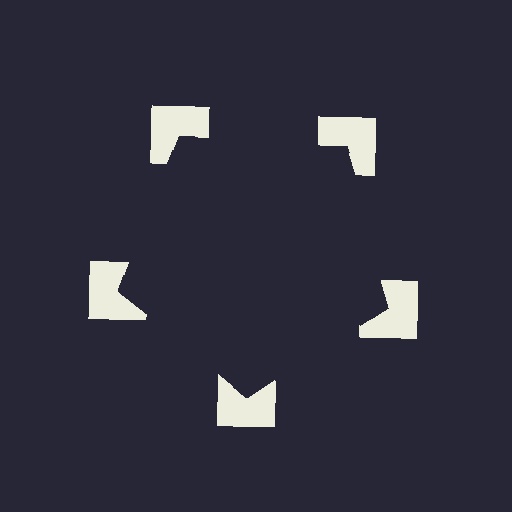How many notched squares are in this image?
There are 5 — one at each vertex of the illusory pentagon.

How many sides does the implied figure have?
5 sides.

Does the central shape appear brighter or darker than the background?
It typically appears slightly darker than the background, even though no actual brightness change is drawn.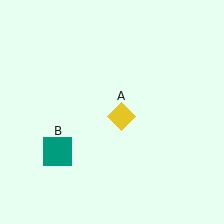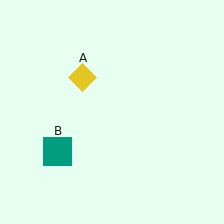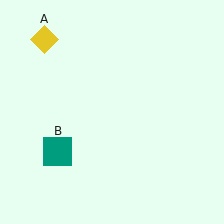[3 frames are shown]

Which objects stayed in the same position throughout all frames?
Teal square (object B) remained stationary.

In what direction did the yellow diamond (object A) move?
The yellow diamond (object A) moved up and to the left.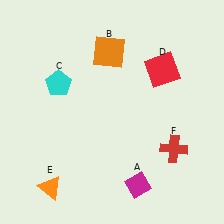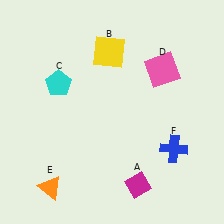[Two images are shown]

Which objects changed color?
B changed from orange to yellow. D changed from red to pink. F changed from red to blue.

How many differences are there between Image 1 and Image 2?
There are 3 differences between the two images.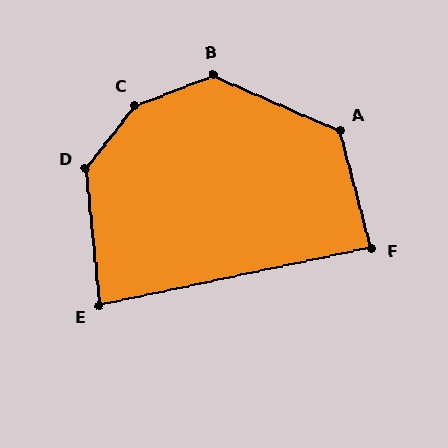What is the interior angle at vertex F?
Approximately 87 degrees (approximately right).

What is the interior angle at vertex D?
Approximately 137 degrees (obtuse).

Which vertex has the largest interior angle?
C, at approximately 148 degrees.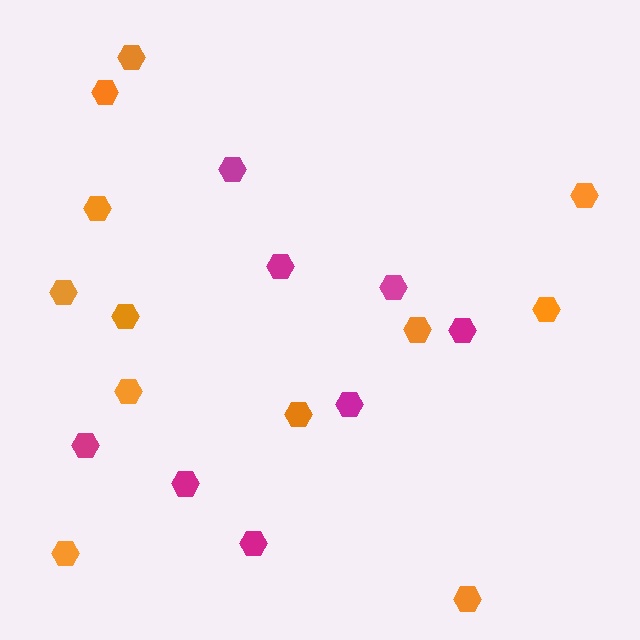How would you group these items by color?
There are 2 groups: one group of orange hexagons (12) and one group of magenta hexagons (8).